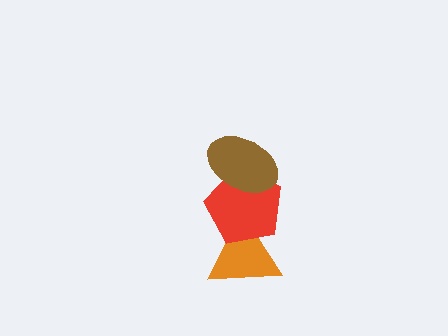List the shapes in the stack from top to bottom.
From top to bottom: the brown ellipse, the red pentagon, the orange triangle.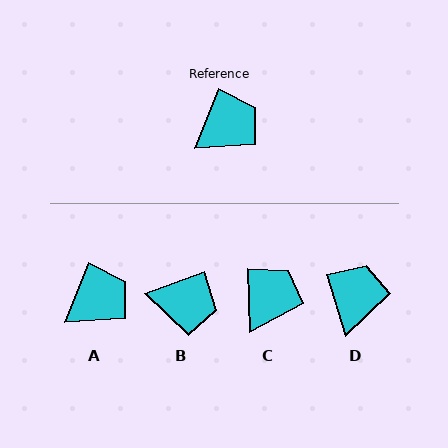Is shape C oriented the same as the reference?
No, it is off by about 24 degrees.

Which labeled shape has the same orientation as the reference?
A.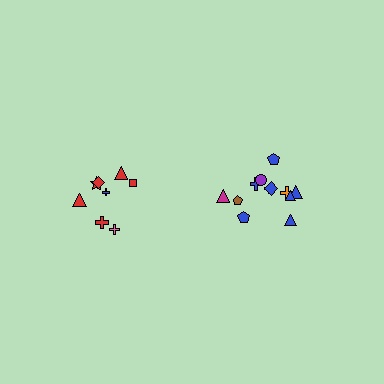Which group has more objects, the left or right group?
The right group.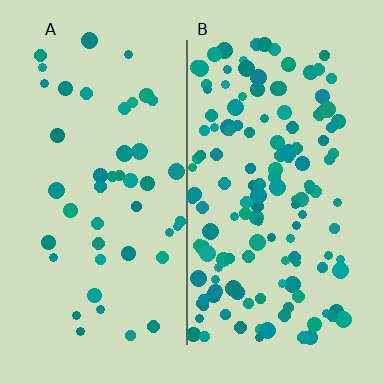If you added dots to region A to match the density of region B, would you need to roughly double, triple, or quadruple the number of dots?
Approximately triple.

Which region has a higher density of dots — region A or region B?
B (the right).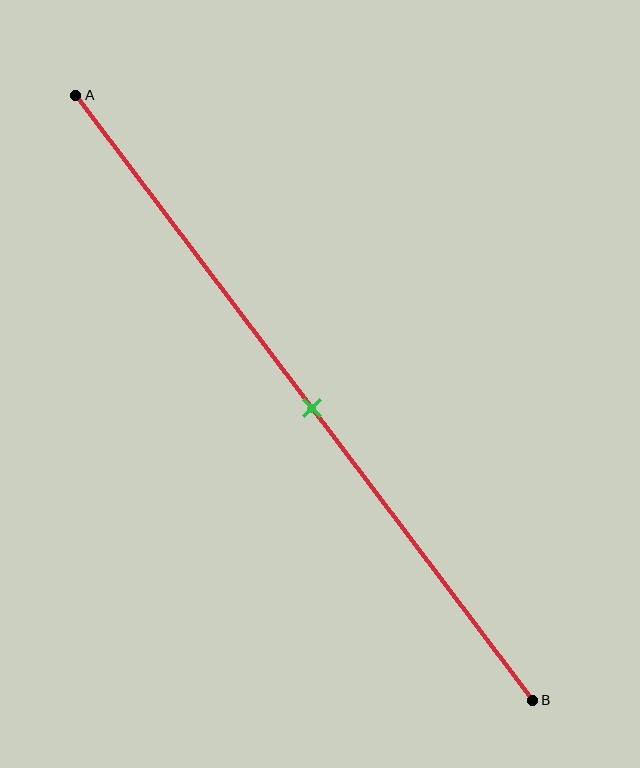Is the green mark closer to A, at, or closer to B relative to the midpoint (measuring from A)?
The green mark is approximately at the midpoint of segment AB.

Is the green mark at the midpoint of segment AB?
Yes, the mark is approximately at the midpoint.